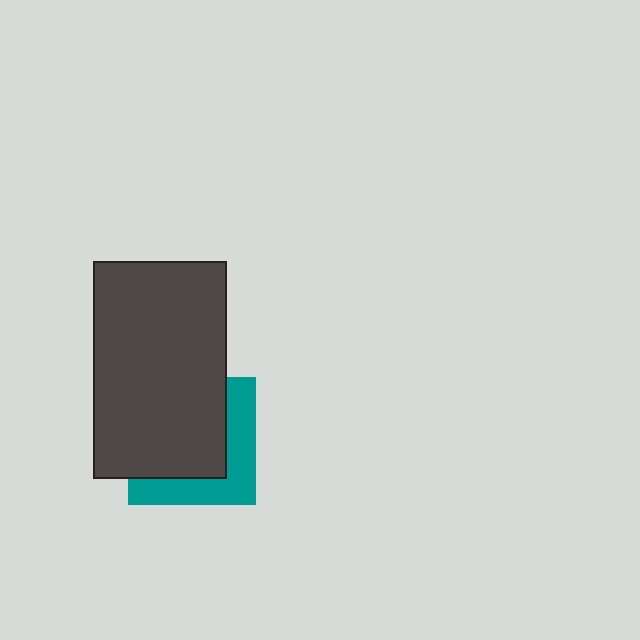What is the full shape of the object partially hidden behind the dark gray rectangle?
The partially hidden object is a teal square.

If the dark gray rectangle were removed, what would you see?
You would see the complete teal square.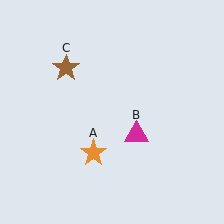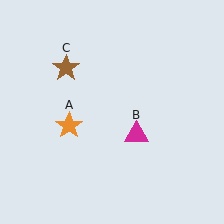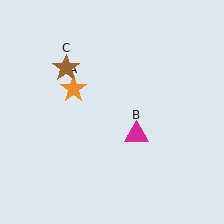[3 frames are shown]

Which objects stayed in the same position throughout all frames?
Magenta triangle (object B) and brown star (object C) remained stationary.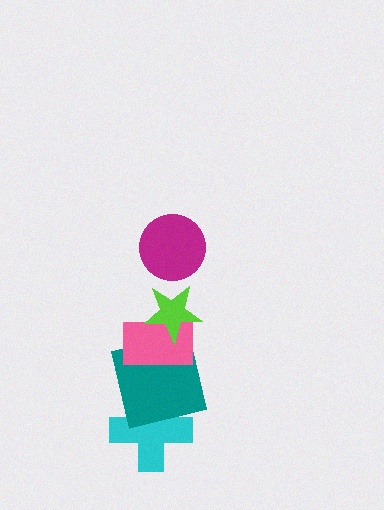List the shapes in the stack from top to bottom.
From top to bottom: the magenta circle, the lime star, the pink rectangle, the teal square, the cyan cross.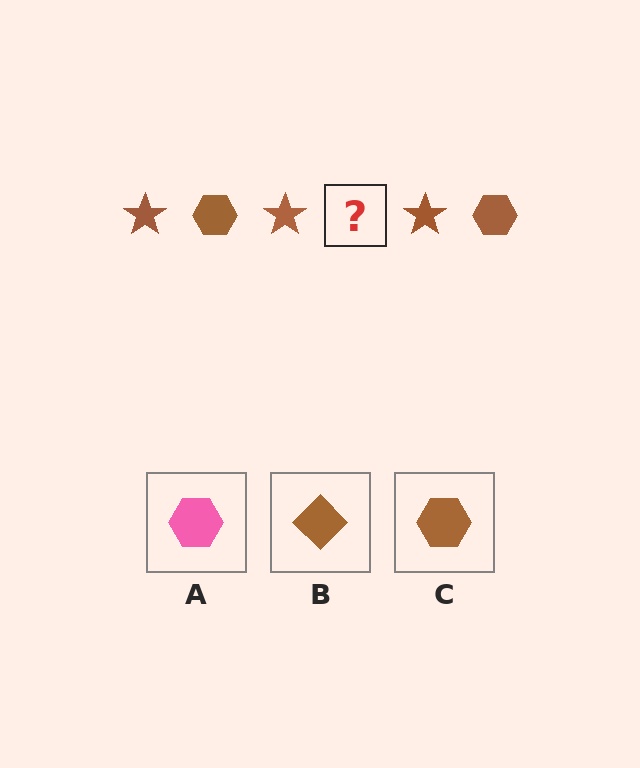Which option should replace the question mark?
Option C.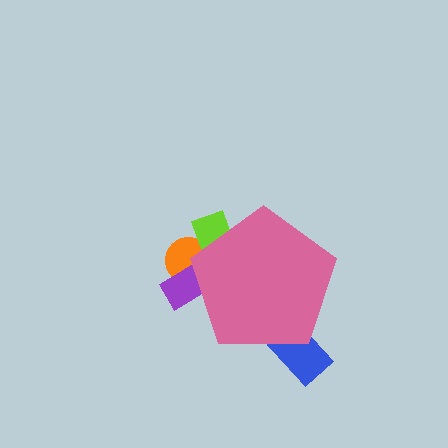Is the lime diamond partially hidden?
Yes, the lime diamond is partially hidden behind the pink pentagon.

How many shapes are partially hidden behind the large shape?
4 shapes are partially hidden.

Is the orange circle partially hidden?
Yes, the orange circle is partially hidden behind the pink pentagon.